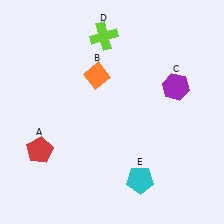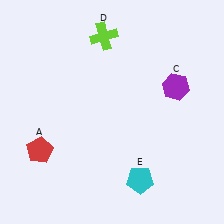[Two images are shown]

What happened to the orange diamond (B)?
The orange diamond (B) was removed in Image 2. It was in the top-left area of Image 1.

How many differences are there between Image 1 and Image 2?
There is 1 difference between the two images.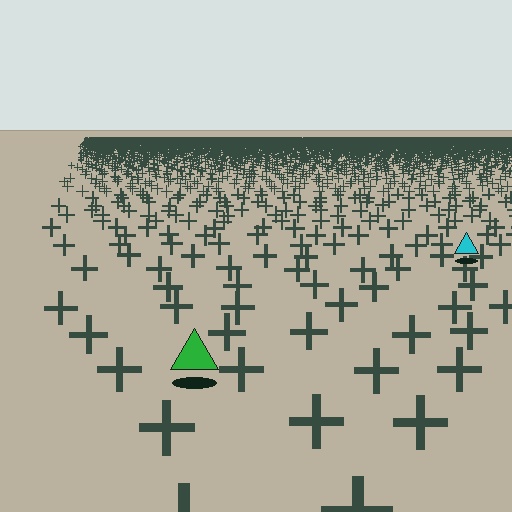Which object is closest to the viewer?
The green triangle is closest. The texture marks near it are larger and more spread out.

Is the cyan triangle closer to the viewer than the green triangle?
No. The green triangle is closer — you can tell from the texture gradient: the ground texture is coarser near it.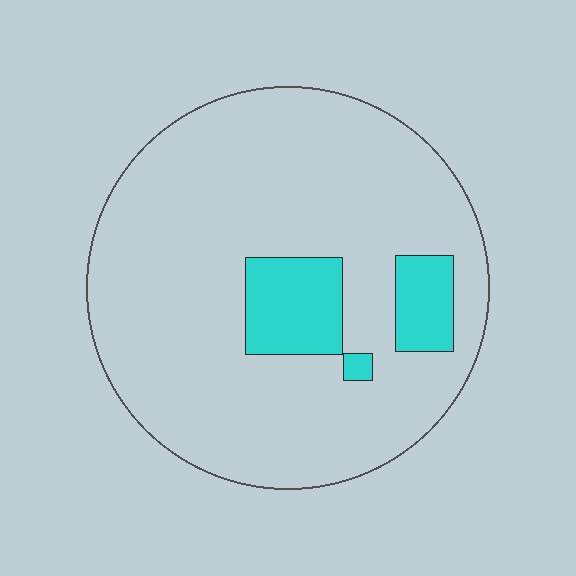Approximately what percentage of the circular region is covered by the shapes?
Approximately 15%.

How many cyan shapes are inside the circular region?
3.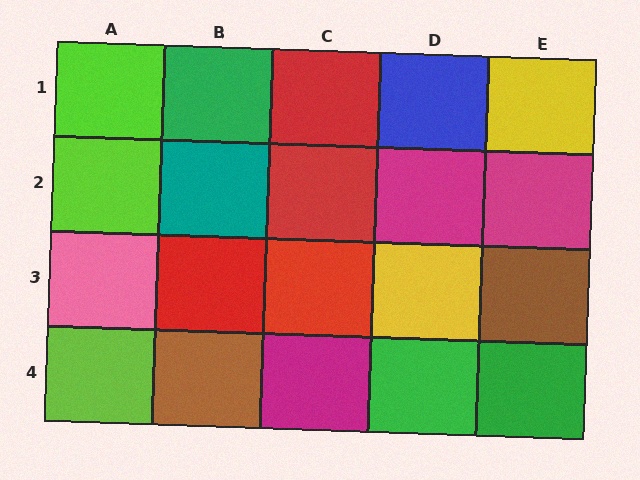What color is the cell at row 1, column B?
Green.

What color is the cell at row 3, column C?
Red.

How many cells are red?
4 cells are red.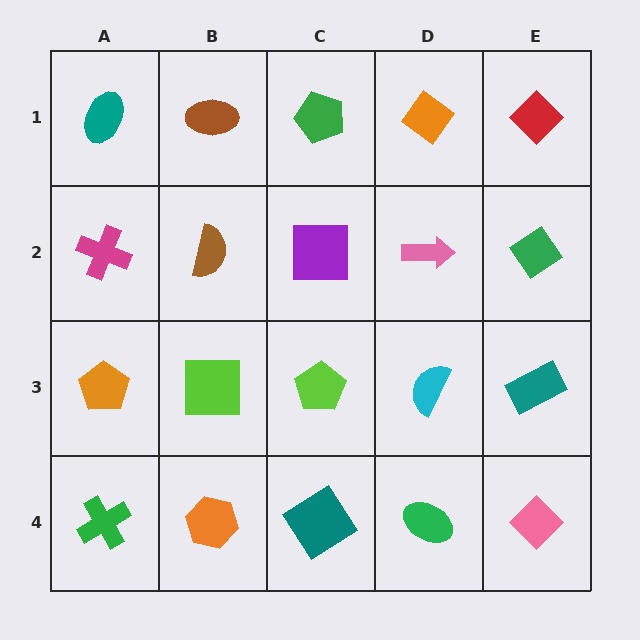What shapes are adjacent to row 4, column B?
A lime square (row 3, column B), a green cross (row 4, column A), a teal diamond (row 4, column C).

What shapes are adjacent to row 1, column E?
A green diamond (row 2, column E), an orange diamond (row 1, column D).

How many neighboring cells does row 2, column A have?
3.